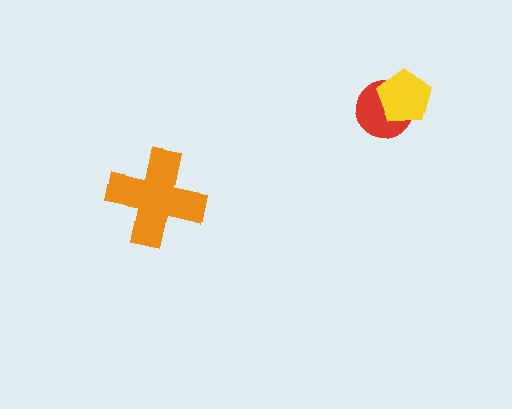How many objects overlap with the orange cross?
0 objects overlap with the orange cross.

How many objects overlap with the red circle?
1 object overlaps with the red circle.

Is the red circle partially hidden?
Yes, it is partially covered by another shape.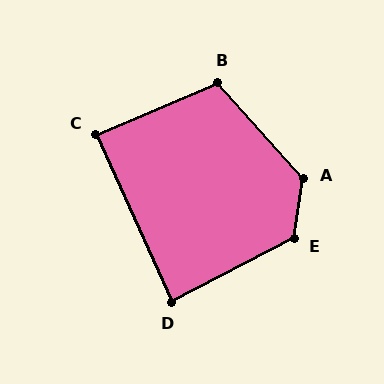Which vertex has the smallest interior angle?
D, at approximately 87 degrees.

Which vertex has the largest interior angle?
A, at approximately 129 degrees.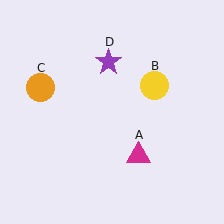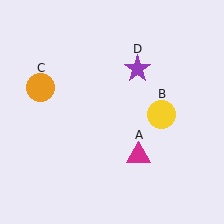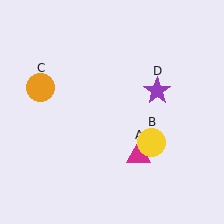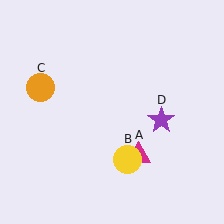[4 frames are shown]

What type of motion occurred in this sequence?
The yellow circle (object B), purple star (object D) rotated clockwise around the center of the scene.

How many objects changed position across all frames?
2 objects changed position: yellow circle (object B), purple star (object D).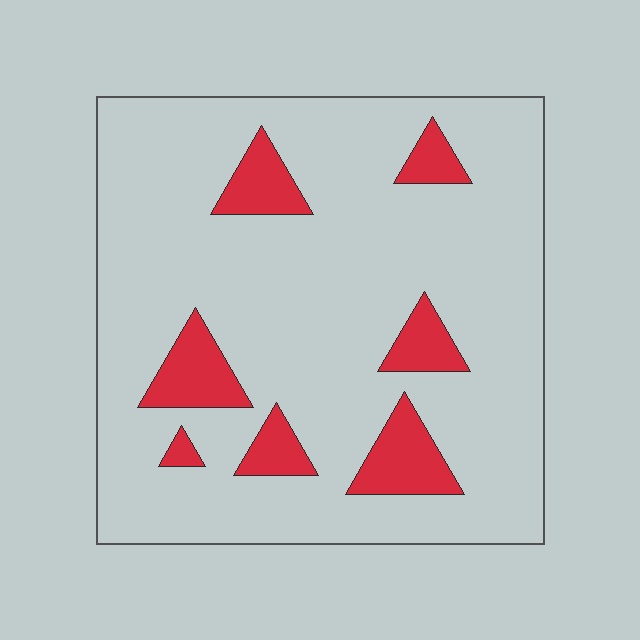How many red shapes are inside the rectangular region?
7.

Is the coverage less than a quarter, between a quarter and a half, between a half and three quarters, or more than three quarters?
Less than a quarter.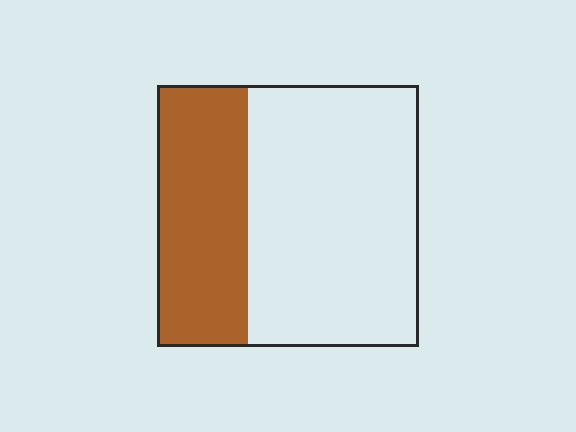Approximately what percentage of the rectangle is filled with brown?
Approximately 35%.